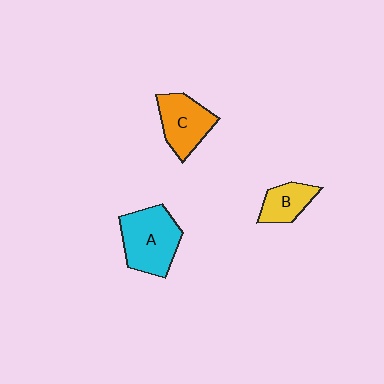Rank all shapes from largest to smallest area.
From largest to smallest: A (cyan), C (orange), B (yellow).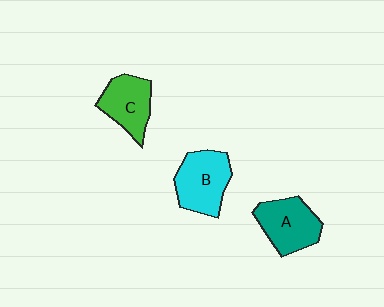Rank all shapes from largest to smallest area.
From largest to smallest: B (cyan), A (teal), C (green).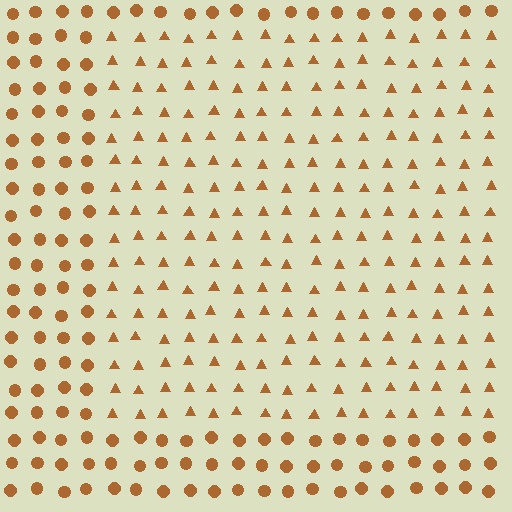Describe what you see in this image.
The image is filled with small brown elements arranged in a uniform grid. A rectangle-shaped region contains triangles, while the surrounding area contains circles. The boundary is defined purely by the change in element shape.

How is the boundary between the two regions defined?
The boundary is defined by a change in element shape: triangles inside vs. circles outside. All elements share the same color and spacing.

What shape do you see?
I see a rectangle.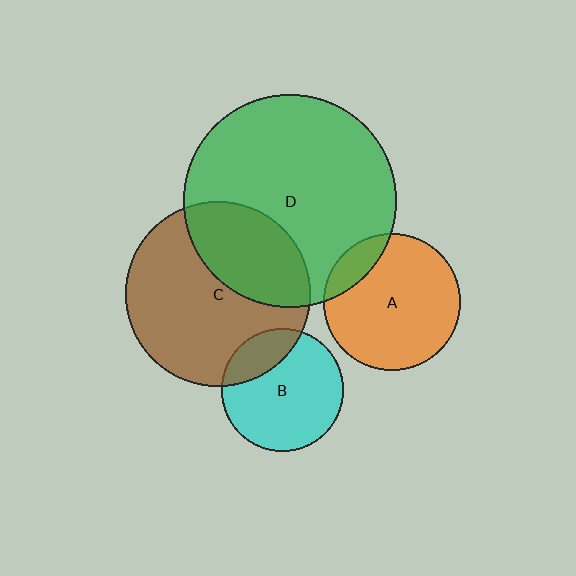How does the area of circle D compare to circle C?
Approximately 1.3 times.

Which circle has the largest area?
Circle D (green).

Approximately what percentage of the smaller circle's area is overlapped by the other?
Approximately 20%.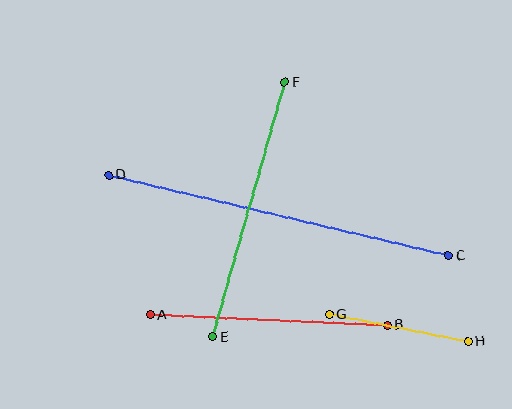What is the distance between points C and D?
The distance is approximately 349 pixels.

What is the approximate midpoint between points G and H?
The midpoint is at approximately (399, 328) pixels.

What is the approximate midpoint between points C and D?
The midpoint is at approximately (279, 215) pixels.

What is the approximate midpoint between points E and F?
The midpoint is at approximately (249, 210) pixels.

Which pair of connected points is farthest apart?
Points C and D are farthest apart.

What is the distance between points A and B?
The distance is approximately 237 pixels.